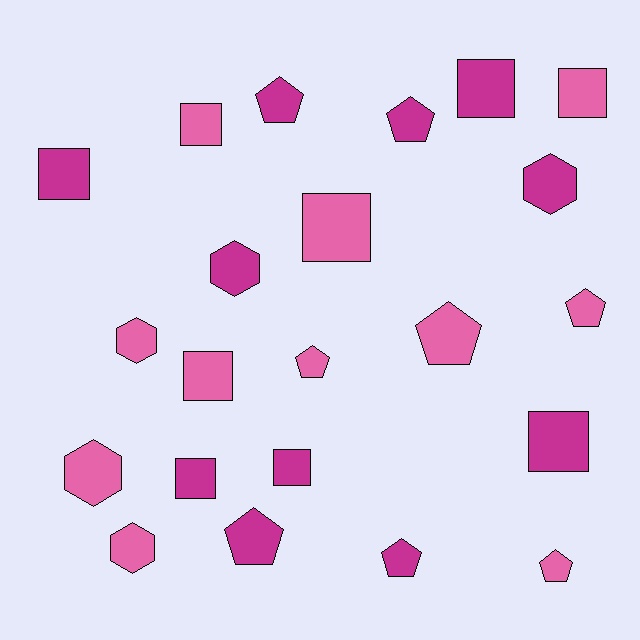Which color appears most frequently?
Magenta, with 11 objects.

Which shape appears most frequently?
Square, with 9 objects.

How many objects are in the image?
There are 22 objects.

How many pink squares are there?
There are 4 pink squares.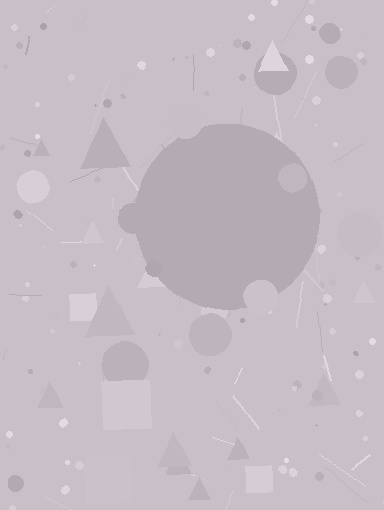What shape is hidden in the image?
A circle is hidden in the image.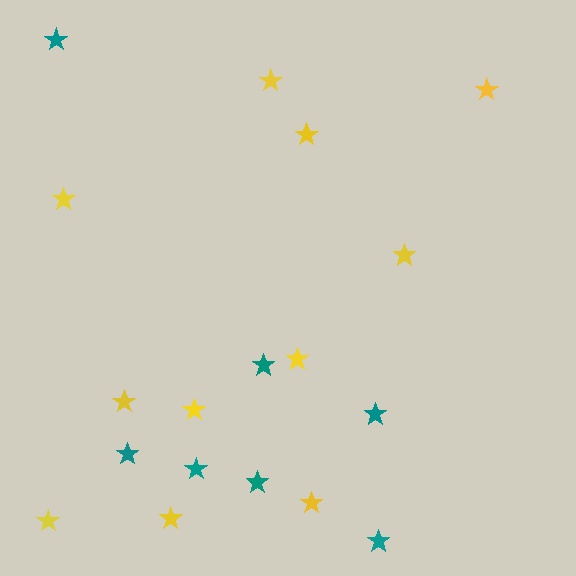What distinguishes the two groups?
There are 2 groups: one group of teal stars (7) and one group of yellow stars (11).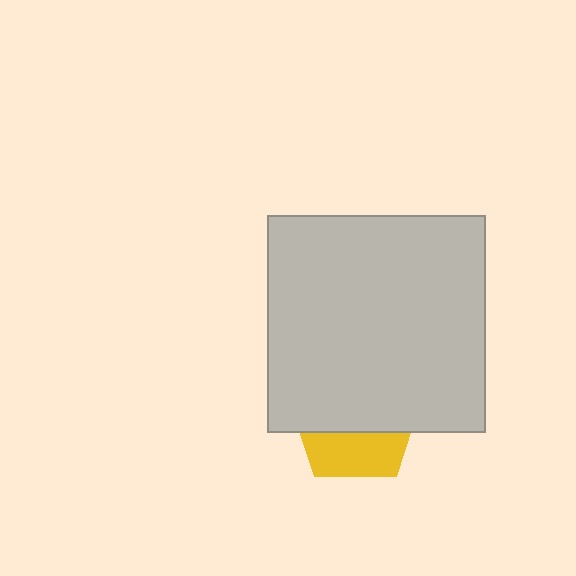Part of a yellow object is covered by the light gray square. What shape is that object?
It is a pentagon.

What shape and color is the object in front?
The object in front is a light gray square.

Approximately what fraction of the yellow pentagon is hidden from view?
Roughly 64% of the yellow pentagon is hidden behind the light gray square.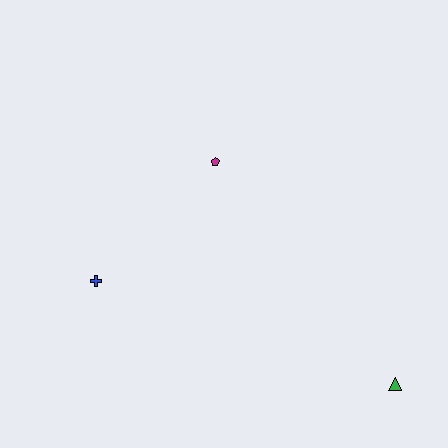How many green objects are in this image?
There is 1 green object.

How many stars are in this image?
There are no stars.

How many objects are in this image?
There are 3 objects.